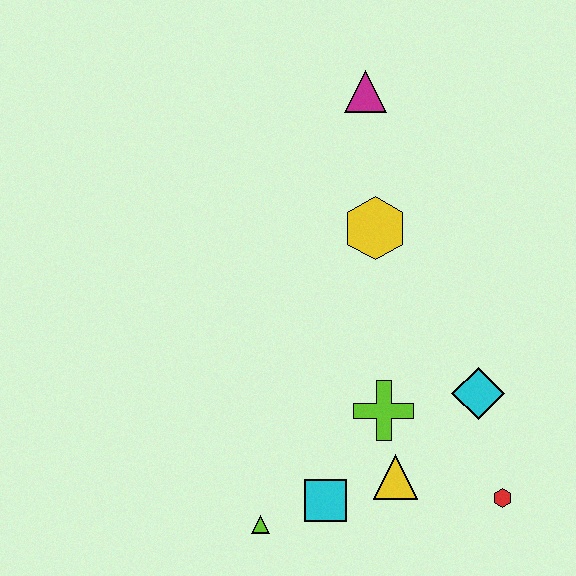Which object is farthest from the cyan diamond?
The magenta triangle is farthest from the cyan diamond.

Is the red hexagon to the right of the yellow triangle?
Yes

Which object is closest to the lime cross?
The yellow triangle is closest to the lime cross.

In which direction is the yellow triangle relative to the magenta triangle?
The yellow triangle is below the magenta triangle.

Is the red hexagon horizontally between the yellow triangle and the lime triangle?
No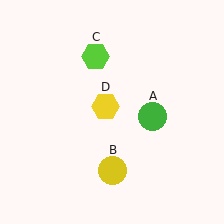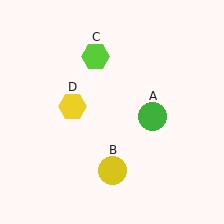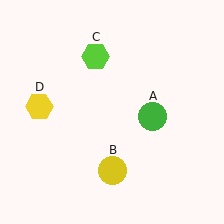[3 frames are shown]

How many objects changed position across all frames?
1 object changed position: yellow hexagon (object D).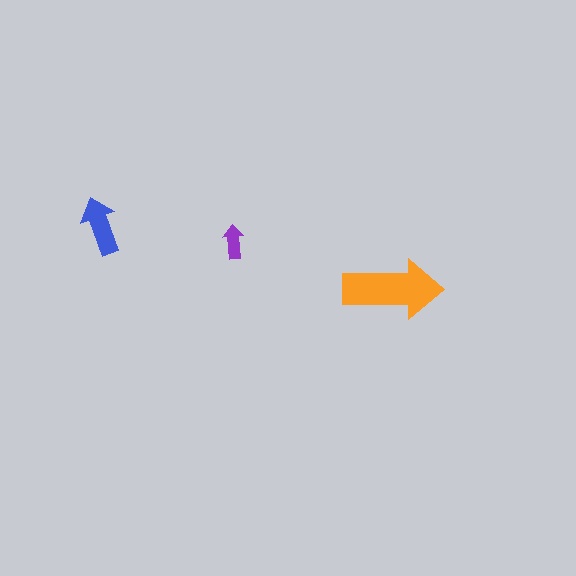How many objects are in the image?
There are 3 objects in the image.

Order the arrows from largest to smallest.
the orange one, the blue one, the purple one.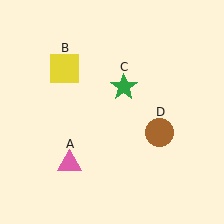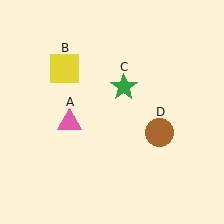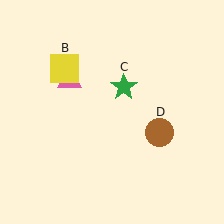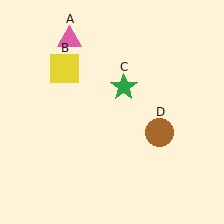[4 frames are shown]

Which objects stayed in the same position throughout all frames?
Yellow square (object B) and green star (object C) and brown circle (object D) remained stationary.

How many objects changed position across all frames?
1 object changed position: pink triangle (object A).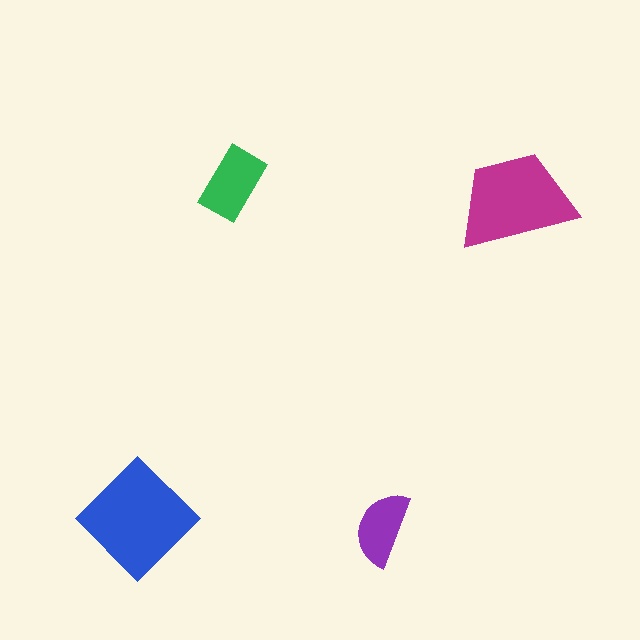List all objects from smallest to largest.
The purple semicircle, the green rectangle, the magenta trapezoid, the blue diamond.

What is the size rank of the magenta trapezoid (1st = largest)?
2nd.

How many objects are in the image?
There are 4 objects in the image.